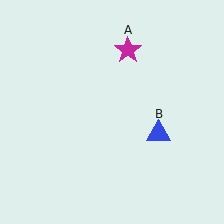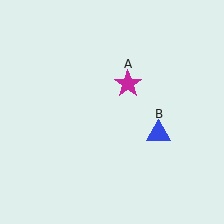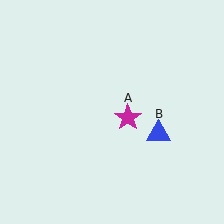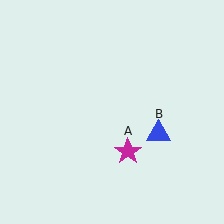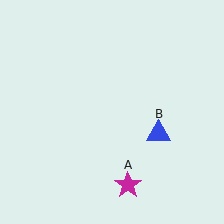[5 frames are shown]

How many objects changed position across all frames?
1 object changed position: magenta star (object A).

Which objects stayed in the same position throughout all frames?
Blue triangle (object B) remained stationary.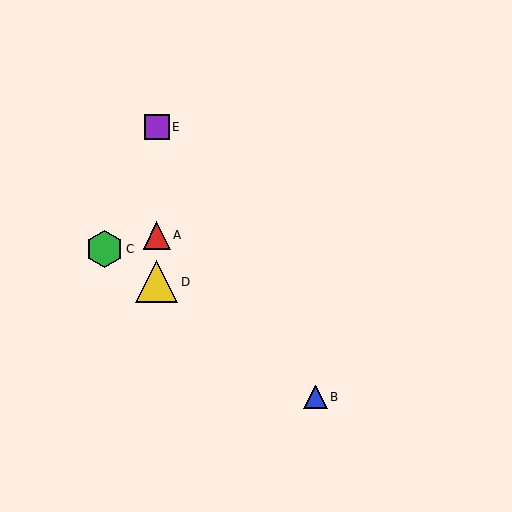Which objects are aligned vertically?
Objects A, D, E are aligned vertically.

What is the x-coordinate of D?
Object D is at x≈157.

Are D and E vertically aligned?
Yes, both are at x≈157.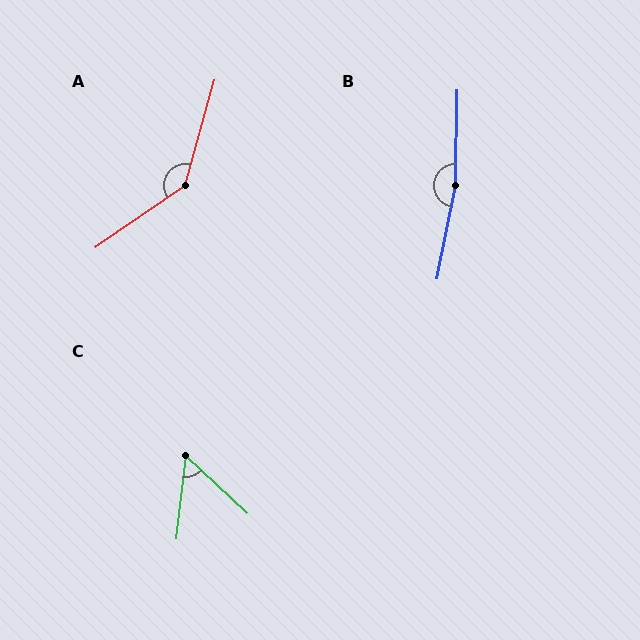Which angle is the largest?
B, at approximately 170 degrees.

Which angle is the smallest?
C, at approximately 53 degrees.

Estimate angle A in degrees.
Approximately 140 degrees.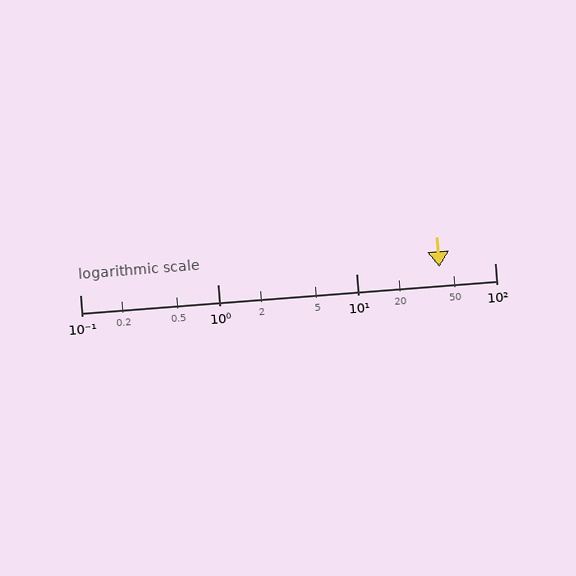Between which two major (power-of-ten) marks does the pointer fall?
The pointer is between 10 and 100.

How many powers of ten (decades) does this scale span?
The scale spans 3 decades, from 0.1 to 100.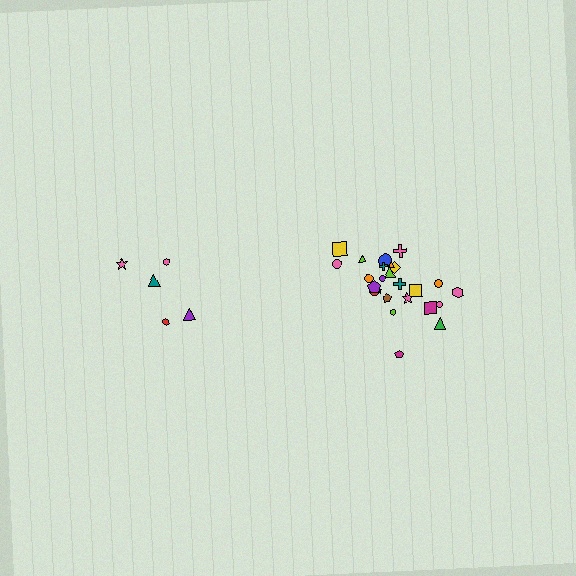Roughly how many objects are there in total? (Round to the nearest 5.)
Roughly 30 objects in total.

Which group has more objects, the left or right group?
The right group.